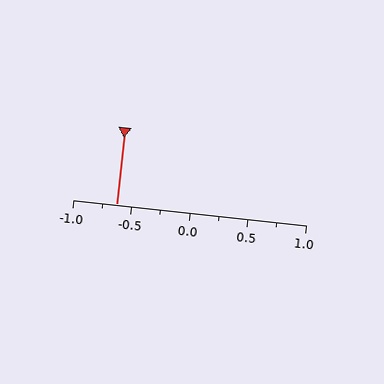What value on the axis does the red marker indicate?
The marker indicates approximately -0.62.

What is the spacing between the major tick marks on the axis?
The major ticks are spaced 0.5 apart.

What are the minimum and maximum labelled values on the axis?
The axis runs from -1.0 to 1.0.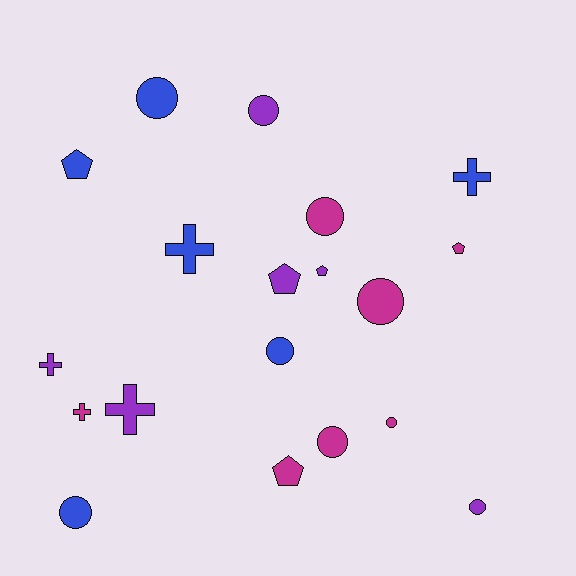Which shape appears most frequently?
Circle, with 9 objects.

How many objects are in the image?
There are 19 objects.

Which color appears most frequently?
Magenta, with 7 objects.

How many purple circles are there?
There are 2 purple circles.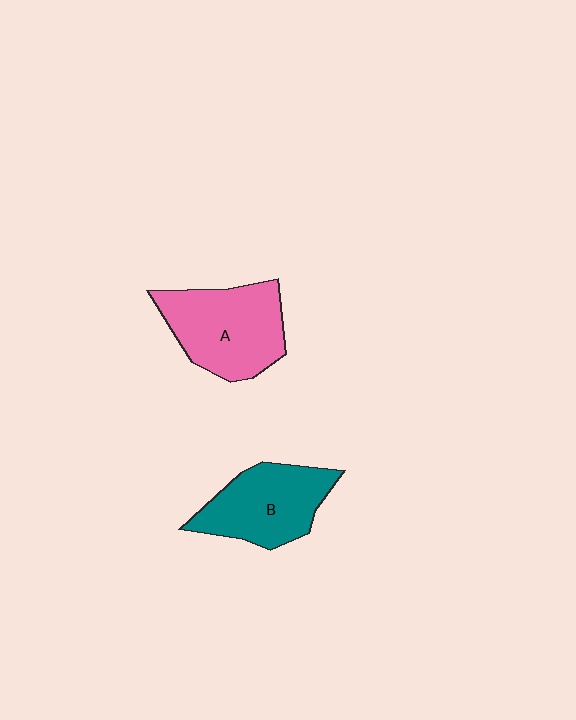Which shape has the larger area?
Shape A (pink).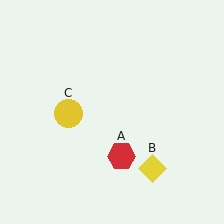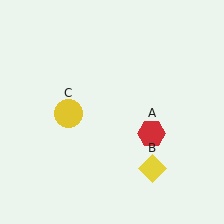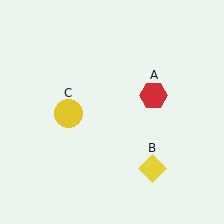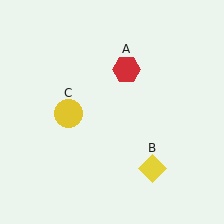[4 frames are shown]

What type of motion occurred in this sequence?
The red hexagon (object A) rotated counterclockwise around the center of the scene.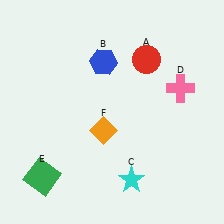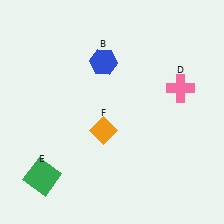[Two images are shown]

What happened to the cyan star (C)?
The cyan star (C) was removed in Image 2. It was in the bottom-right area of Image 1.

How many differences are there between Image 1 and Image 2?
There are 2 differences between the two images.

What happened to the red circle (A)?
The red circle (A) was removed in Image 2. It was in the top-right area of Image 1.